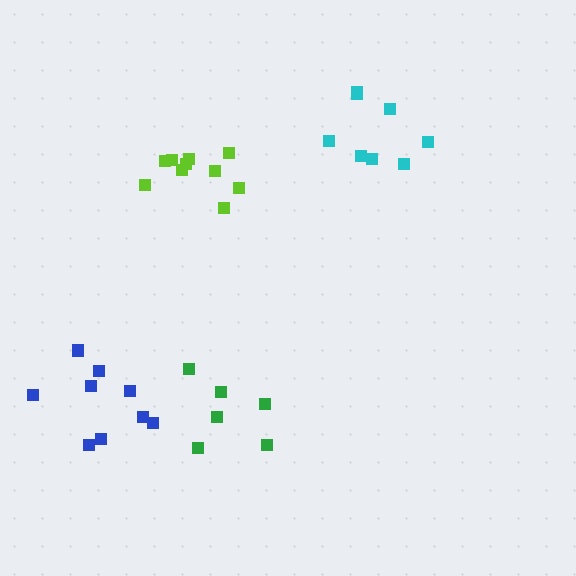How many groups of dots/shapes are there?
There are 4 groups.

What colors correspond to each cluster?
The clusters are colored: green, blue, lime, cyan.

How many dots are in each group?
Group 1: 6 dots, Group 2: 9 dots, Group 3: 10 dots, Group 4: 8 dots (33 total).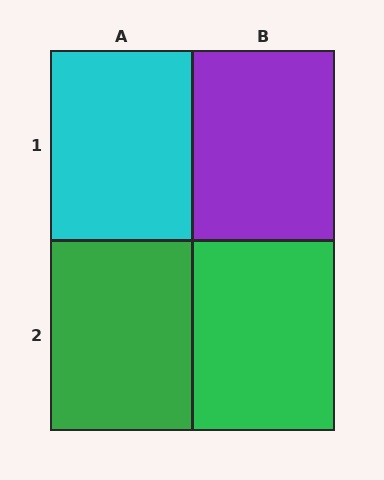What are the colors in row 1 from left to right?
Cyan, purple.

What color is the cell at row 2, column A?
Green.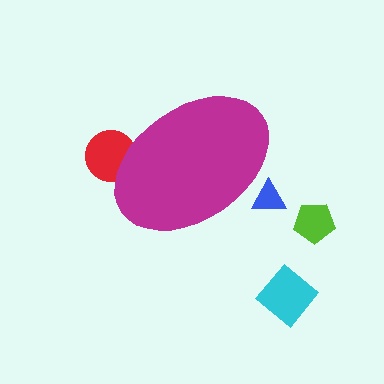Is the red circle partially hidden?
Yes, the red circle is partially hidden behind the magenta ellipse.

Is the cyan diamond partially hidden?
No, the cyan diamond is fully visible.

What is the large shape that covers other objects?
A magenta ellipse.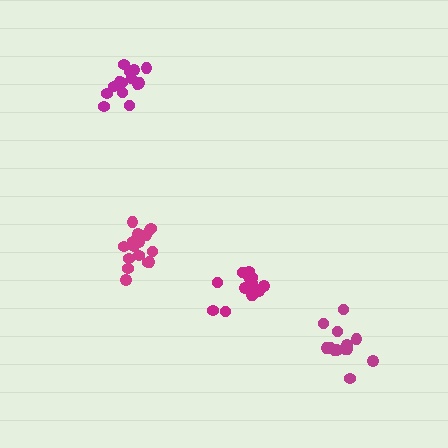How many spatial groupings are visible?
There are 4 spatial groupings.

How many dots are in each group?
Group 1: 13 dots, Group 2: 14 dots, Group 3: 16 dots, Group 4: 16 dots (59 total).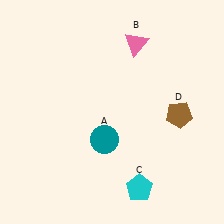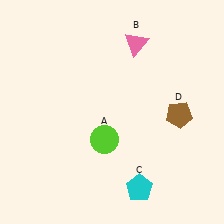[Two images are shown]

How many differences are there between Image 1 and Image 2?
There is 1 difference between the two images.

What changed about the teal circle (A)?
In Image 1, A is teal. In Image 2, it changed to lime.